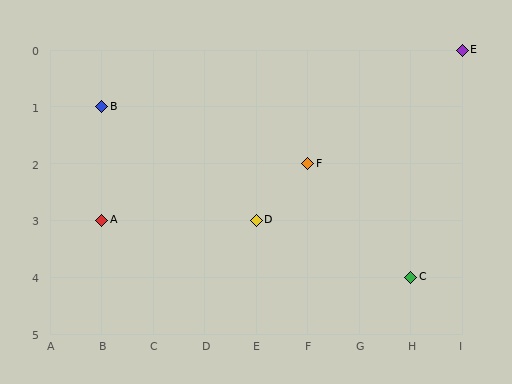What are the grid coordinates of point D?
Point D is at grid coordinates (E, 3).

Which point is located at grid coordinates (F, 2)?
Point F is at (F, 2).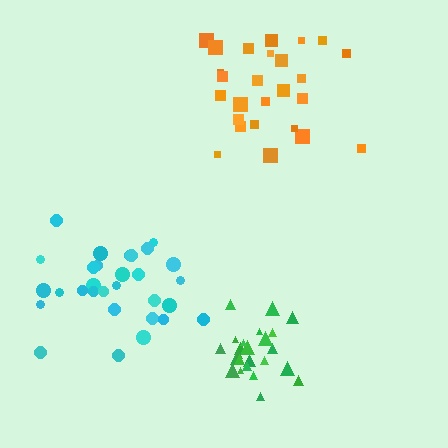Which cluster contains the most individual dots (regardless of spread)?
Cyan (31).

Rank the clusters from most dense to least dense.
green, cyan, orange.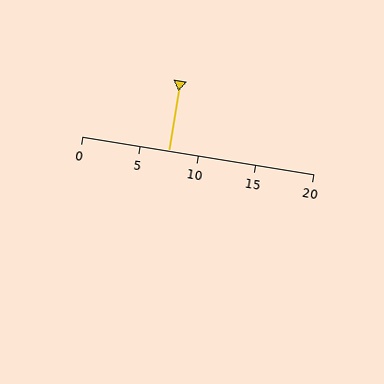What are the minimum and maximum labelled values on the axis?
The axis runs from 0 to 20.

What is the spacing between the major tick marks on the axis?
The major ticks are spaced 5 apart.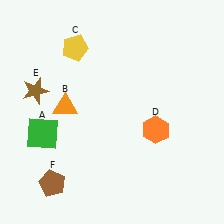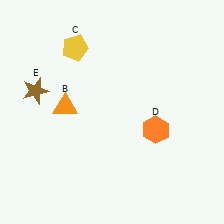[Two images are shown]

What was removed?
The green square (A), the brown pentagon (F) were removed in Image 2.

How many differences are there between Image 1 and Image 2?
There are 2 differences between the two images.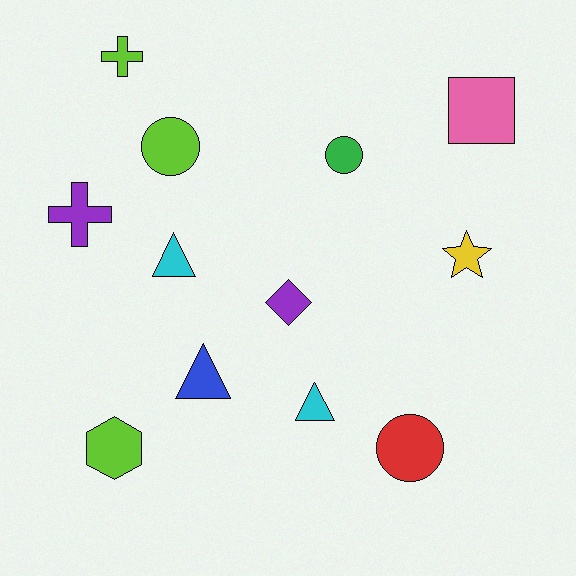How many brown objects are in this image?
There are no brown objects.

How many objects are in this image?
There are 12 objects.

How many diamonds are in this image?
There is 1 diamond.